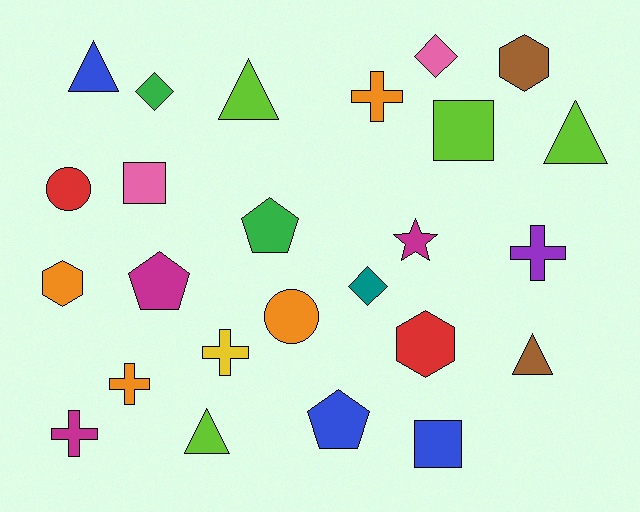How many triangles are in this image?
There are 5 triangles.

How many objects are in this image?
There are 25 objects.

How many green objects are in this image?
There are 2 green objects.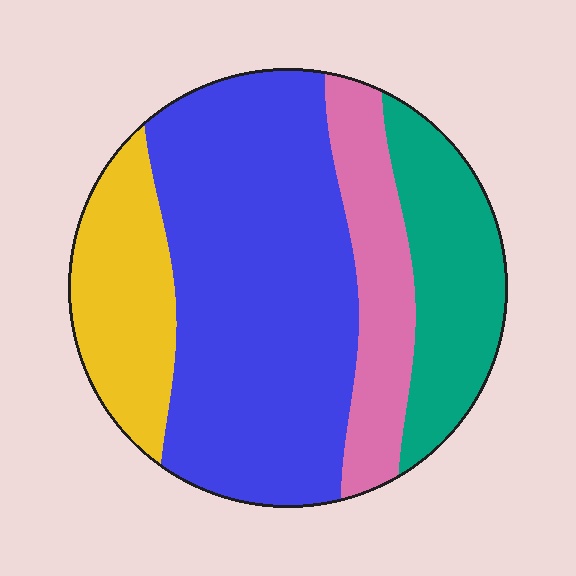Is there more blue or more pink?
Blue.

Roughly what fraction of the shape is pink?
Pink covers around 15% of the shape.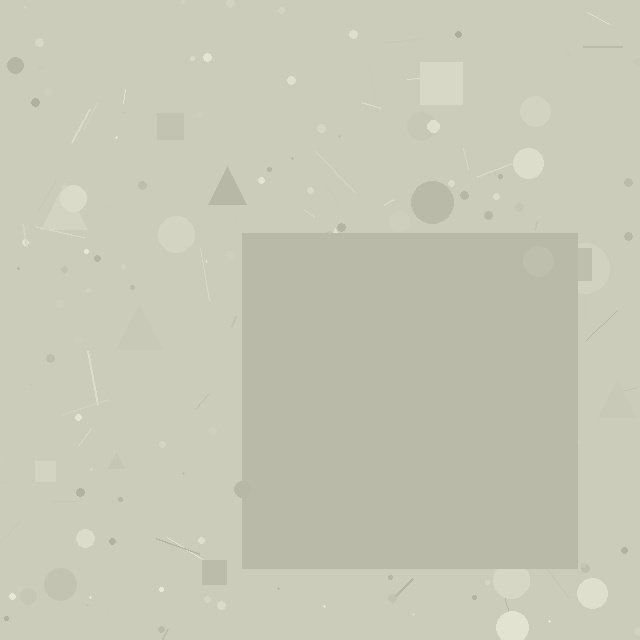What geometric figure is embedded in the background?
A square is embedded in the background.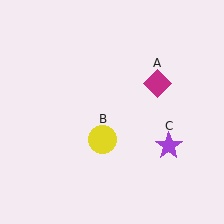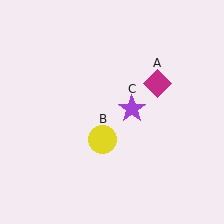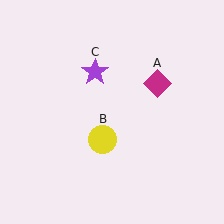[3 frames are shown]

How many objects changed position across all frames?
1 object changed position: purple star (object C).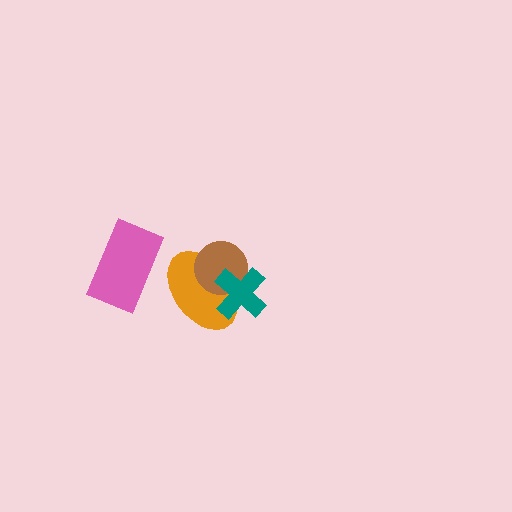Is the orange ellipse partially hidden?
Yes, it is partially covered by another shape.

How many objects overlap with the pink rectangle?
0 objects overlap with the pink rectangle.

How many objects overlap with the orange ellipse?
2 objects overlap with the orange ellipse.